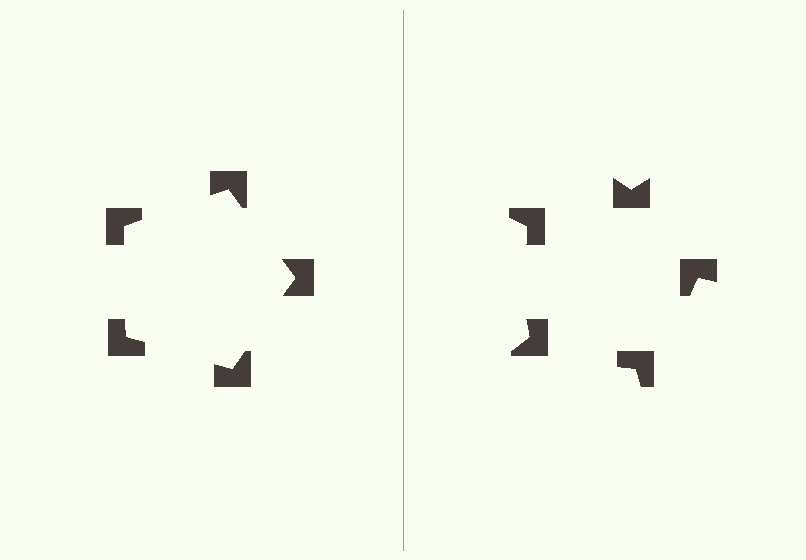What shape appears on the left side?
An illusory pentagon.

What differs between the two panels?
The notched squares are positioned identically on both sides; only the wedge orientations differ. On the left they align to a pentagon; on the right they are misaligned.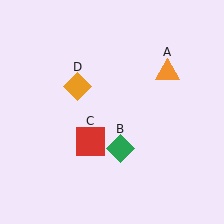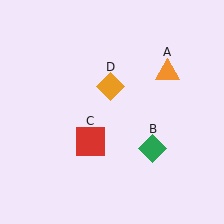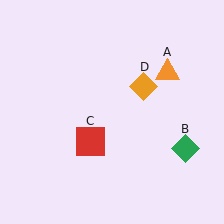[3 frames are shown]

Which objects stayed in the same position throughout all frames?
Orange triangle (object A) and red square (object C) remained stationary.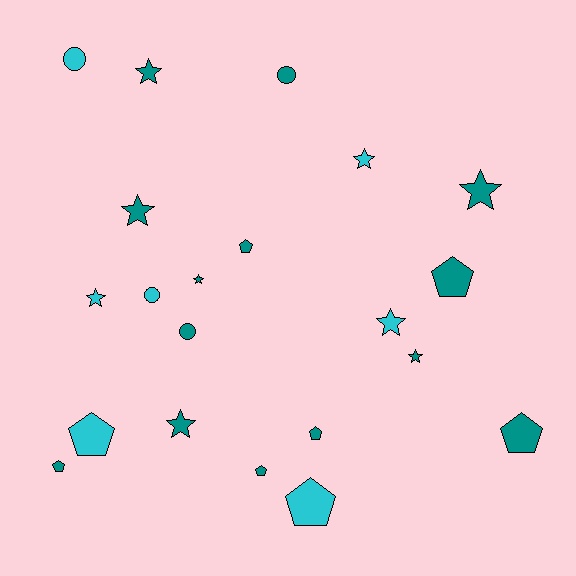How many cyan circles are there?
There are 2 cyan circles.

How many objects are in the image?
There are 21 objects.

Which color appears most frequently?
Teal, with 14 objects.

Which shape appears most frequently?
Star, with 9 objects.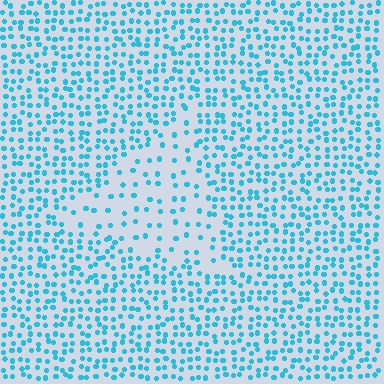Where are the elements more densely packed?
The elements are more densely packed outside the triangle boundary.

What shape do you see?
I see a triangle.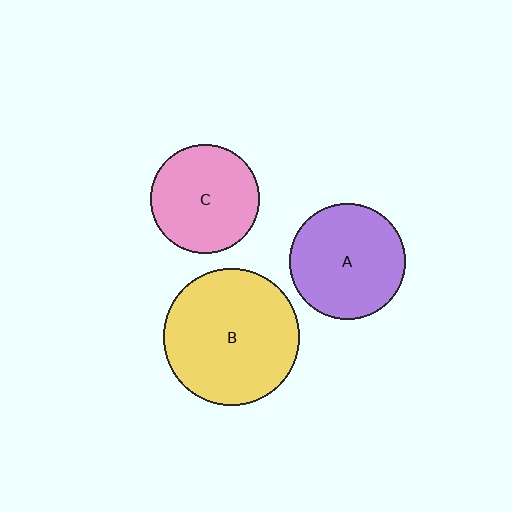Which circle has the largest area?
Circle B (yellow).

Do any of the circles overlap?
No, none of the circles overlap.